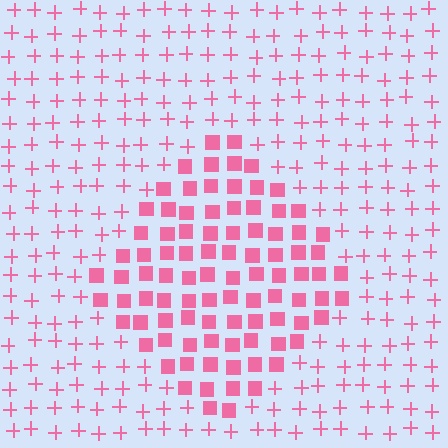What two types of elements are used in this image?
The image uses squares inside the diamond region and plus signs outside it.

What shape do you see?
I see a diamond.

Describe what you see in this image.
The image is filled with small pink elements arranged in a uniform grid. A diamond-shaped region contains squares, while the surrounding area contains plus signs. The boundary is defined purely by the change in element shape.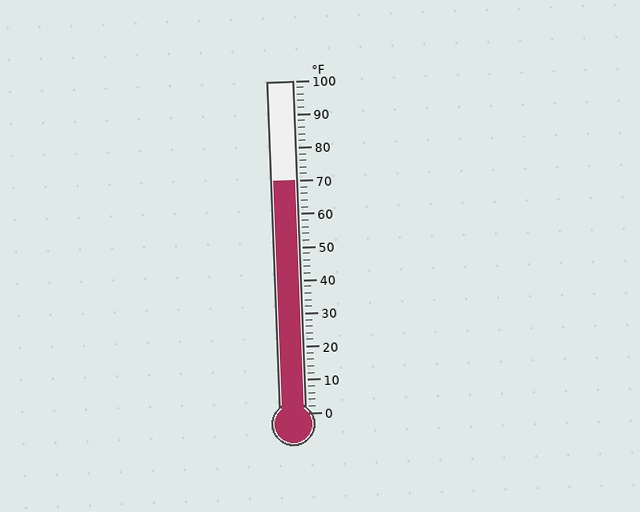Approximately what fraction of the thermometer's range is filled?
The thermometer is filled to approximately 70% of its range.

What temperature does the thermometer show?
The thermometer shows approximately 70°F.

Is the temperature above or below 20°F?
The temperature is above 20°F.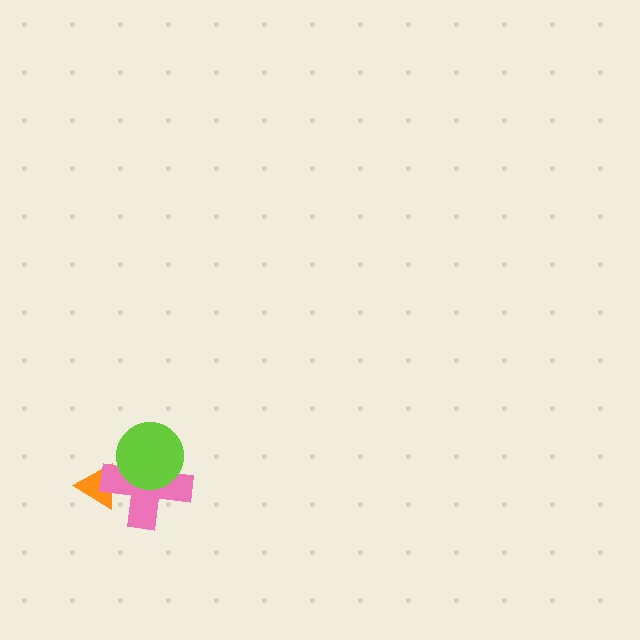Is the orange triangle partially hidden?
Yes, it is partially covered by another shape.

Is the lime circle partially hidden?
No, no other shape covers it.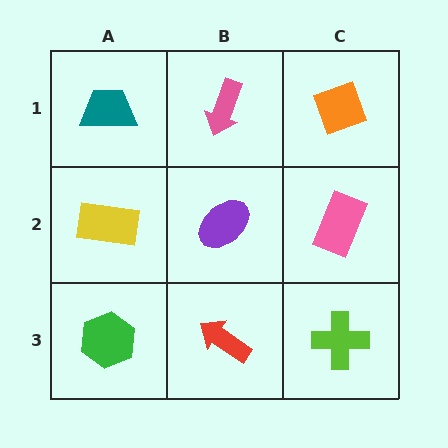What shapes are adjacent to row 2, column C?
An orange diamond (row 1, column C), a lime cross (row 3, column C), a purple ellipse (row 2, column B).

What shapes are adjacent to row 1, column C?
A pink rectangle (row 2, column C), a pink arrow (row 1, column B).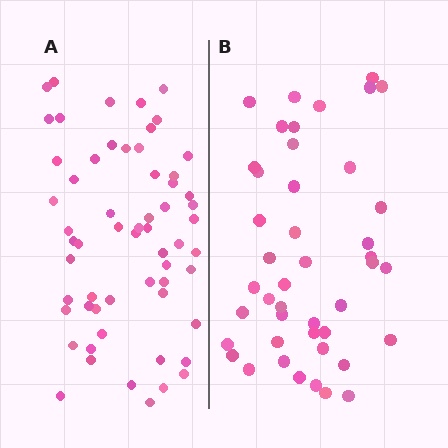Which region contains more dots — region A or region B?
Region A (the left region) has more dots.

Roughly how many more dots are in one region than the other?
Region A has approximately 15 more dots than region B.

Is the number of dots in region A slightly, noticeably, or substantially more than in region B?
Region A has noticeably more, but not dramatically so. The ratio is roughly 1.4 to 1.